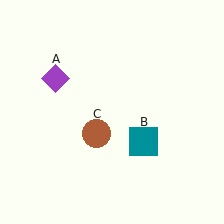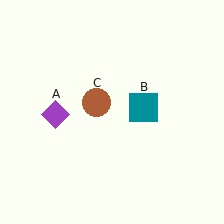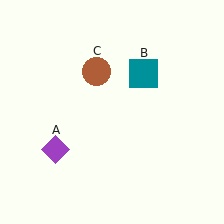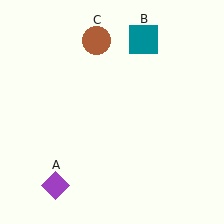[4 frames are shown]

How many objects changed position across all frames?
3 objects changed position: purple diamond (object A), teal square (object B), brown circle (object C).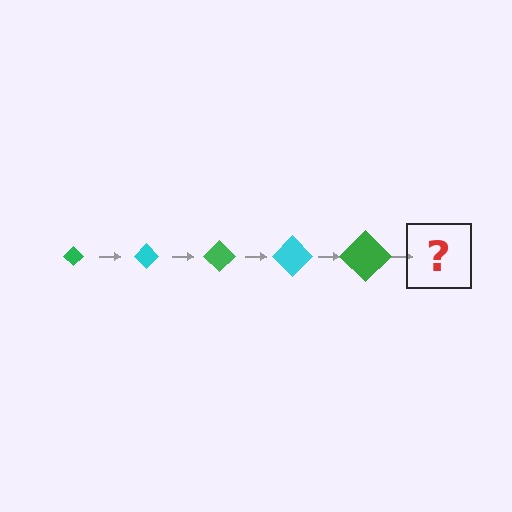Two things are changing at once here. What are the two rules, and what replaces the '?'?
The two rules are that the diamond grows larger each step and the color cycles through green and cyan. The '?' should be a cyan diamond, larger than the previous one.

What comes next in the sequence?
The next element should be a cyan diamond, larger than the previous one.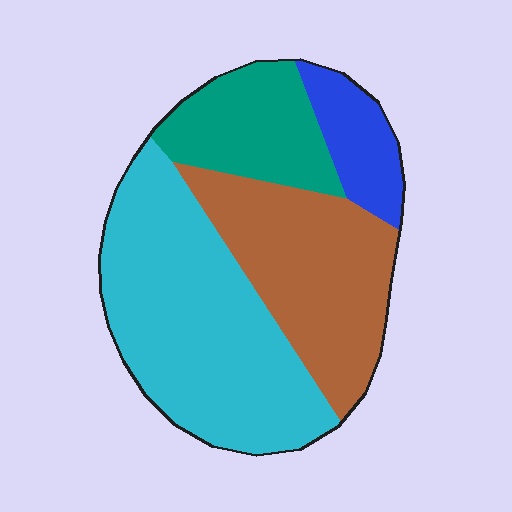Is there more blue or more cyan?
Cyan.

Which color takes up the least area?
Blue, at roughly 10%.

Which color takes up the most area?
Cyan, at roughly 45%.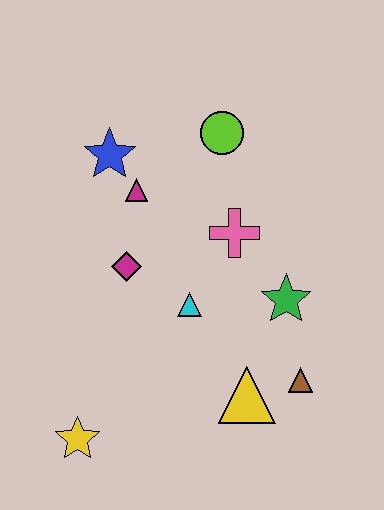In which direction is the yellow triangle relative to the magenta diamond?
The yellow triangle is below the magenta diamond.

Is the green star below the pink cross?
Yes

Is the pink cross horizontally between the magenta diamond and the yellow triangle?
Yes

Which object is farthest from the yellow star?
The lime circle is farthest from the yellow star.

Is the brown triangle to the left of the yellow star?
No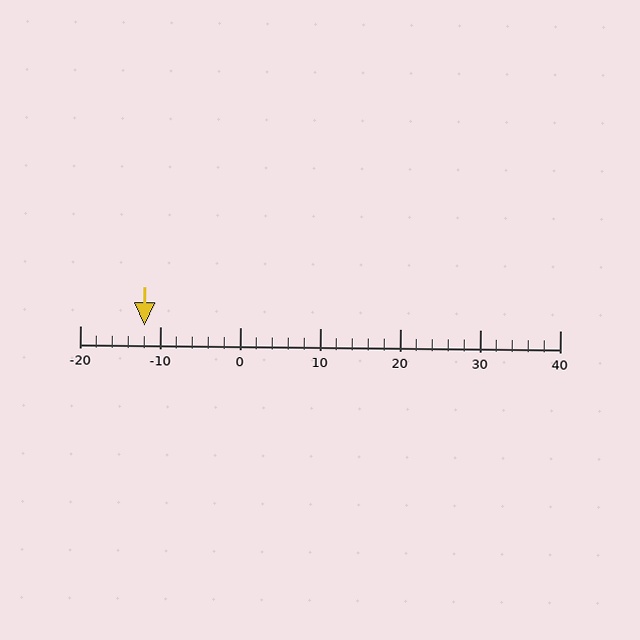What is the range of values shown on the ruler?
The ruler shows values from -20 to 40.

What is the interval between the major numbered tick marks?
The major tick marks are spaced 10 units apart.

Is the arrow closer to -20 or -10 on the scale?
The arrow is closer to -10.